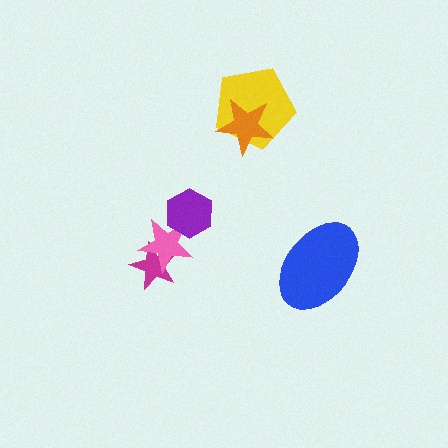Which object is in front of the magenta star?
The pink star is in front of the magenta star.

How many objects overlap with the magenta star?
1 object overlaps with the magenta star.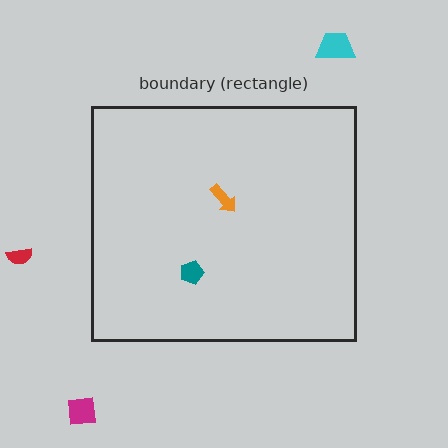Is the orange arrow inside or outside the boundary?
Inside.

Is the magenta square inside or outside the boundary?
Outside.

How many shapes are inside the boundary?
2 inside, 3 outside.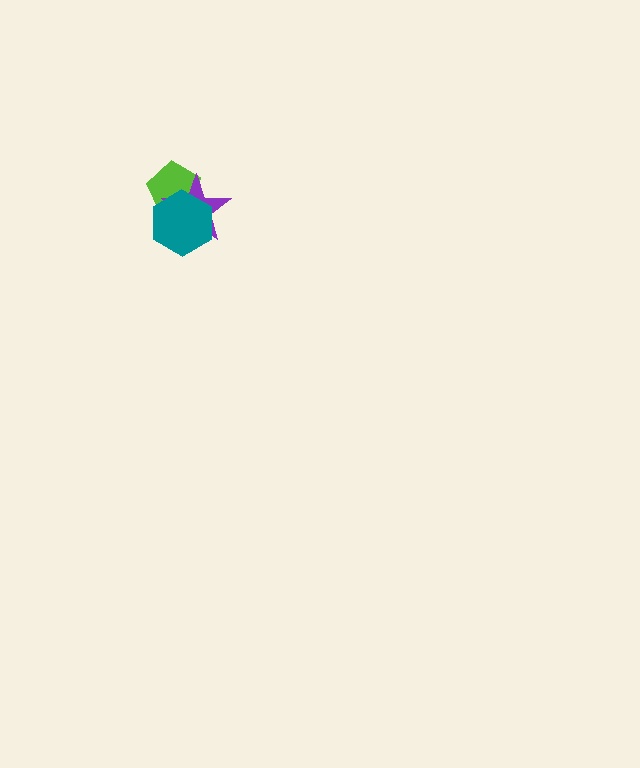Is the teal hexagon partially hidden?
No, no other shape covers it.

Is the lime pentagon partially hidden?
Yes, it is partially covered by another shape.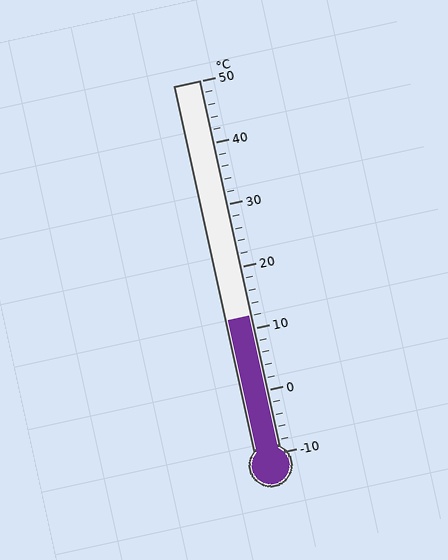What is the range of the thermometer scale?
The thermometer scale ranges from -10°C to 50°C.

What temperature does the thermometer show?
The thermometer shows approximately 12°C.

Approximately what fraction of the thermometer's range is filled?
The thermometer is filled to approximately 35% of its range.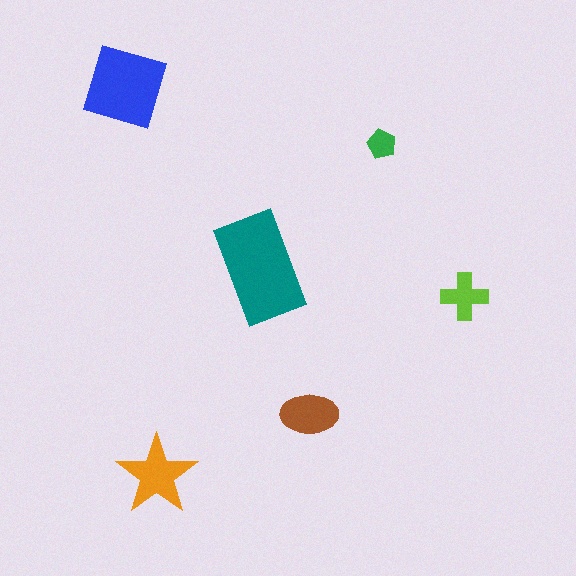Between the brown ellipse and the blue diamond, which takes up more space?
The blue diamond.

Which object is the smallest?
The green pentagon.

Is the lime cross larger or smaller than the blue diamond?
Smaller.